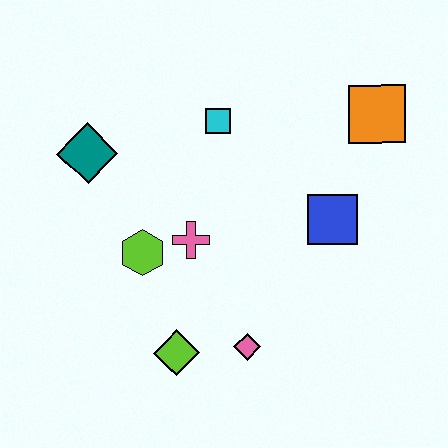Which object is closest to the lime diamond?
The pink diamond is closest to the lime diamond.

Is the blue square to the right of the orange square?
No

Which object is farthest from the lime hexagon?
The orange square is farthest from the lime hexagon.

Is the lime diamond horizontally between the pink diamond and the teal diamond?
Yes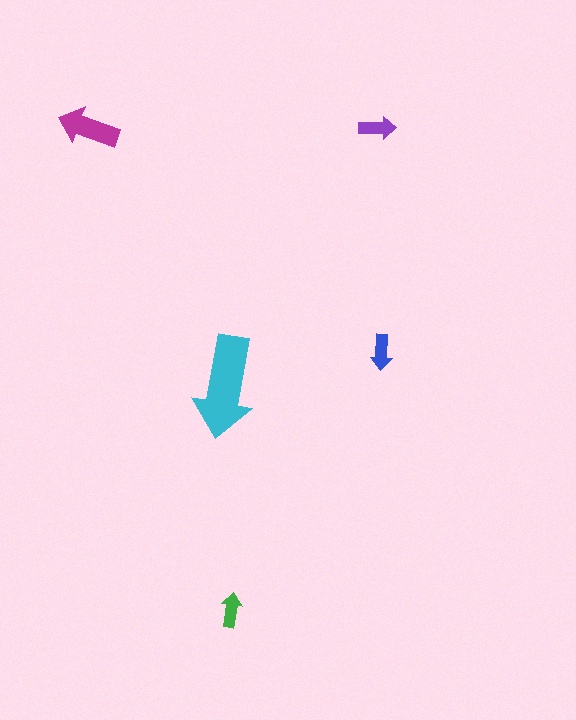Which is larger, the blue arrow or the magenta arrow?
The magenta one.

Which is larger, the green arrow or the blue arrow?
The blue one.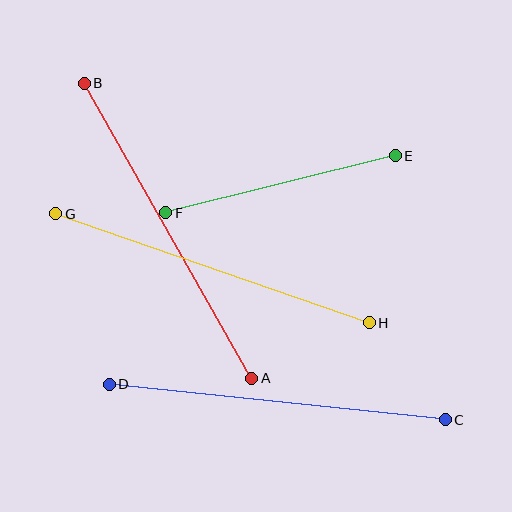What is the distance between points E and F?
The distance is approximately 237 pixels.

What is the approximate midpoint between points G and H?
The midpoint is at approximately (213, 268) pixels.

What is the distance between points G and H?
The distance is approximately 332 pixels.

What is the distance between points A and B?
The distance is approximately 339 pixels.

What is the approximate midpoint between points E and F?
The midpoint is at approximately (281, 184) pixels.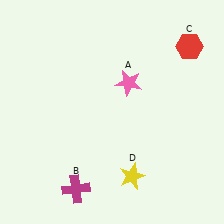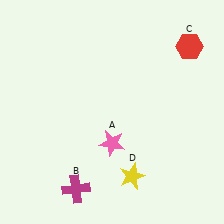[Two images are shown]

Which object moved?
The pink star (A) moved down.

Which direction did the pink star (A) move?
The pink star (A) moved down.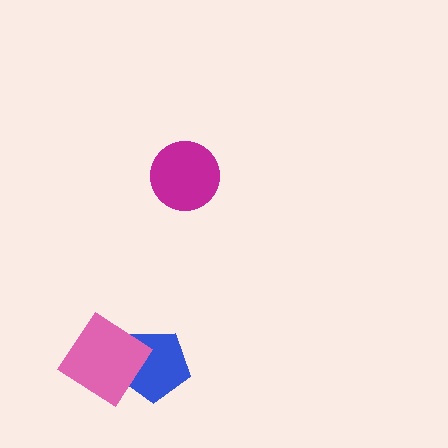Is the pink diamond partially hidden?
No, no other shape covers it.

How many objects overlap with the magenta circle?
0 objects overlap with the magenta circle.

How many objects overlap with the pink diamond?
1 object overlaps with the pink diamond.